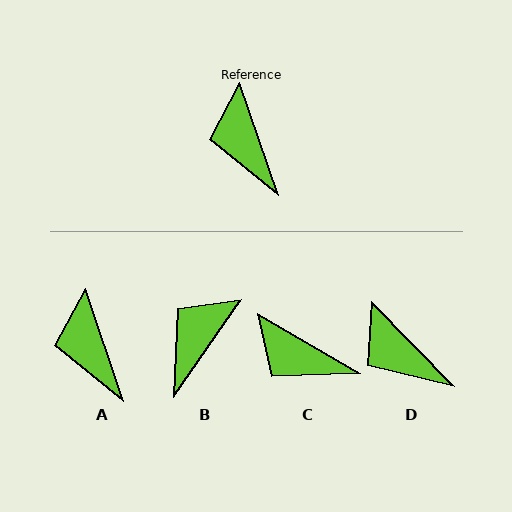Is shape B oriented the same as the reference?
No, it is off by about 54 degrees.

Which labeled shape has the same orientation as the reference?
A.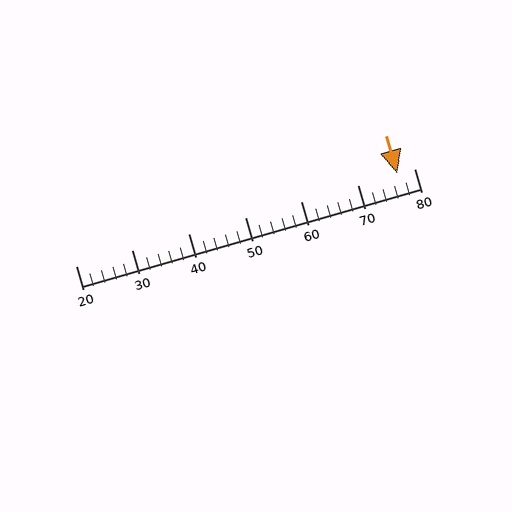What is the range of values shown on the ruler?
The ruler shows values from 20 to 80.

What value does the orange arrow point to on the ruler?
The orange arrow points to approximately 77.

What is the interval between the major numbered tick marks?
The major tick marks are spaced 10 units apart.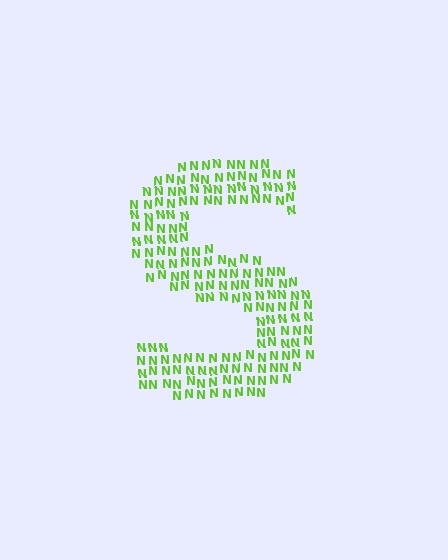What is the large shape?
The large shape is the letter S.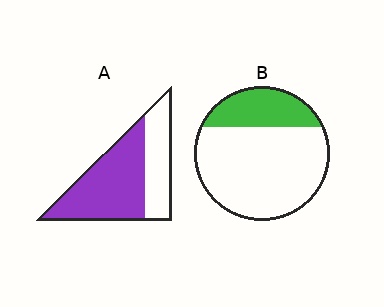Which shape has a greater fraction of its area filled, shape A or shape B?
Shape A.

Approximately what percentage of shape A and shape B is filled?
A is approximately 65% and B is approximately 25%.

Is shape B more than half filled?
No.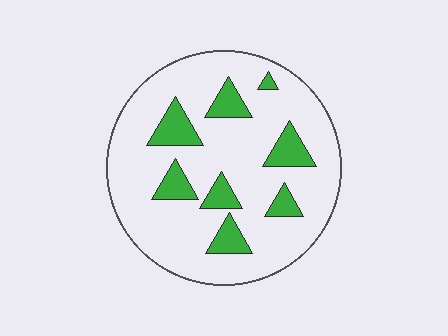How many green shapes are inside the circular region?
8.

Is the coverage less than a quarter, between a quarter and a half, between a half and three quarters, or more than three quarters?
Less than a quarter.